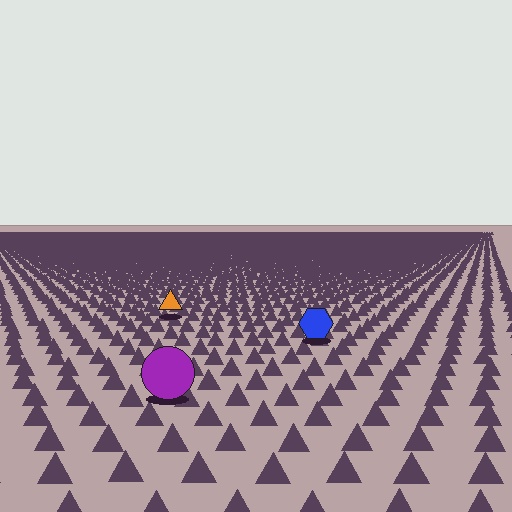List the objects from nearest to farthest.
From nearest to farthest: the purple circle, the blue hexagon, the orange triangle.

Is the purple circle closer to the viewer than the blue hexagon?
Yes. The purple circle is closer — you can tell from the texture gradient: the ground texture is coarser near it.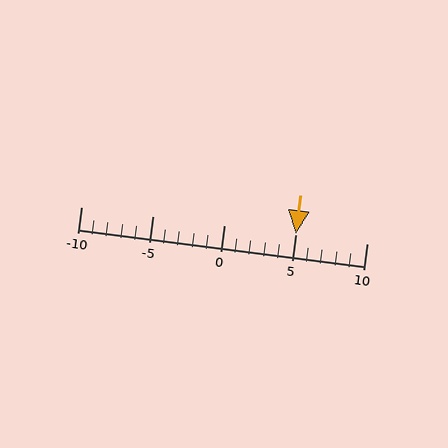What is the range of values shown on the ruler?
The ruler shows values from -10 to 10.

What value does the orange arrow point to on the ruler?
The orange arrow points to approximately 5.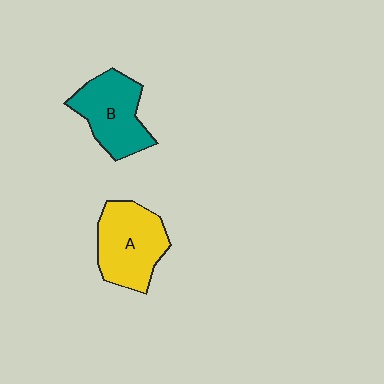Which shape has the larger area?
Shape A (yellow).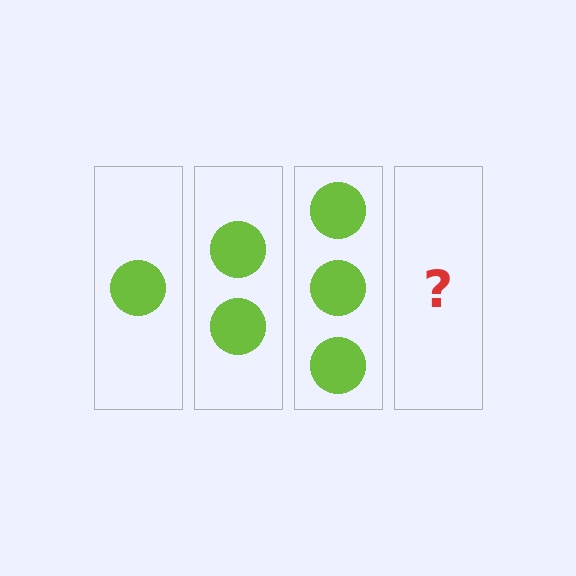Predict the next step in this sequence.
The next step is 4 circles.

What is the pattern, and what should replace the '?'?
The pattern is that each step adds one more circle. The '?' should be 4 circles.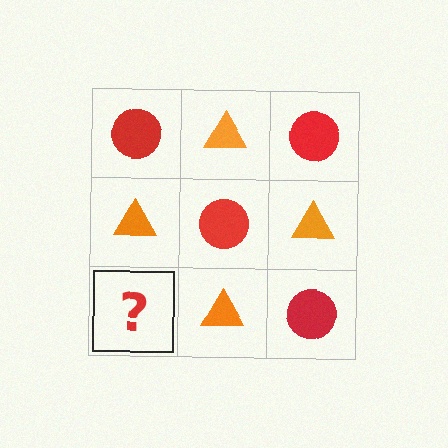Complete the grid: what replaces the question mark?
The question mark should be replaced with a red circle.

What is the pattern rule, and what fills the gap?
The rule is that it alternates red circle and orange triangle in a checkerboard pattern. The gap should be filled with a red circle.